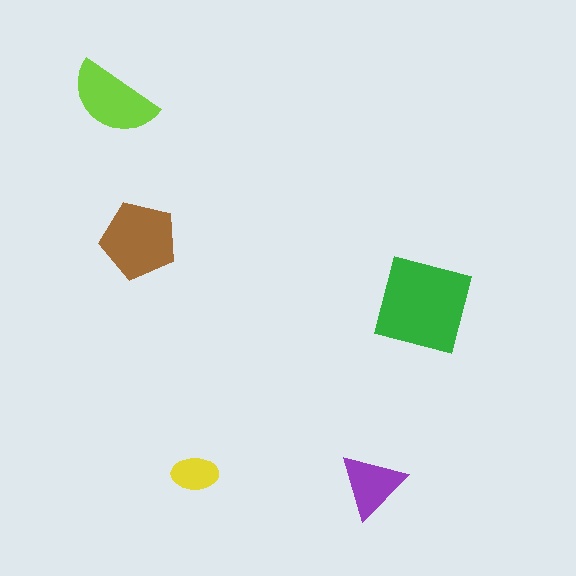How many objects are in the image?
There are 5 objects in the image.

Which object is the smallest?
The yellow ellipse.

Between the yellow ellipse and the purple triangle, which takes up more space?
The purple triangle.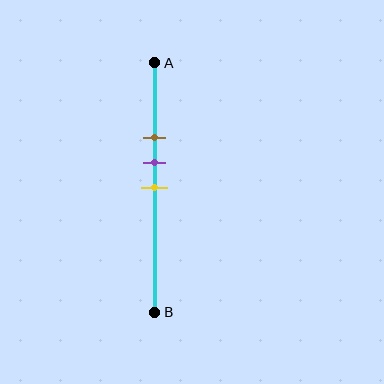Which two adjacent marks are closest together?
The purple and yellow marks are the closest adjacent pair.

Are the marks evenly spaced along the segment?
Yes, the marks are approximately evenly spaced.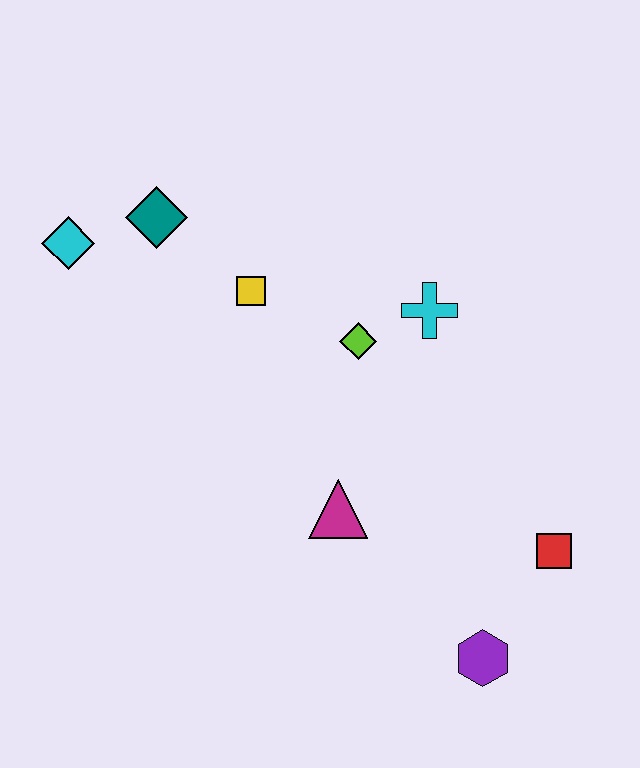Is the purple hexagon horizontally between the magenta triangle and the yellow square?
No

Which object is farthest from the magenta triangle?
The cyan diamond is farthest from the magenta triangle.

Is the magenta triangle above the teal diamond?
No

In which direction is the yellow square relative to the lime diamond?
The yellow square is to the left of the lime diamond.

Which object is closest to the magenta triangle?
The lime diamond is closest to the magenta triangle.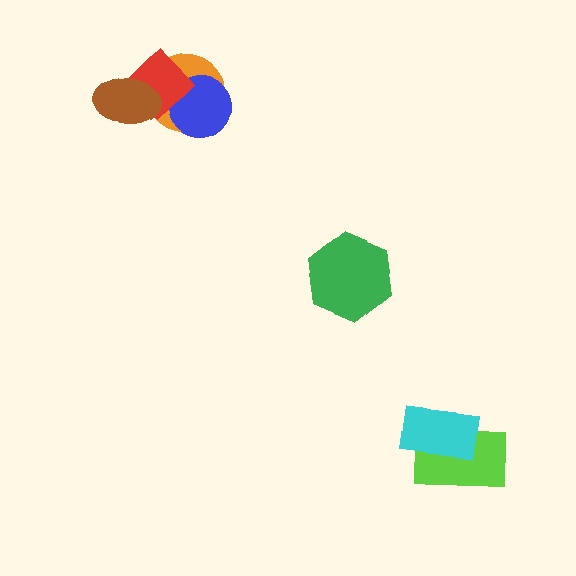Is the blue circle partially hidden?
Yes, it is partially covered by another shape.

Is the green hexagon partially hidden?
No, no other shape covers it.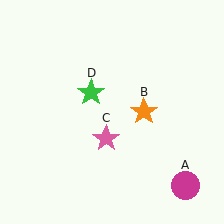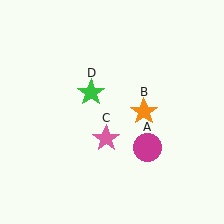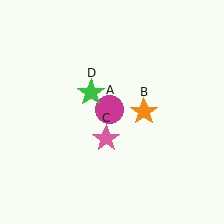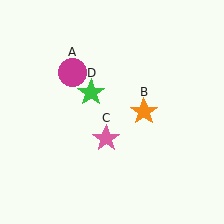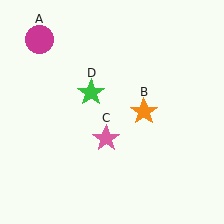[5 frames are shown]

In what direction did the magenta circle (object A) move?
The magenta circle (object A) moved up and to the left.